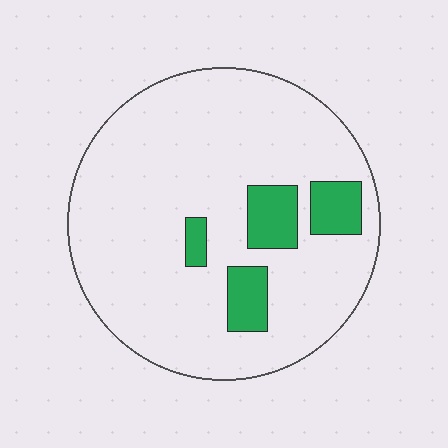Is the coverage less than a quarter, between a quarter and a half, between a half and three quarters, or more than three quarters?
Less than a quarter.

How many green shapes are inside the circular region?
4.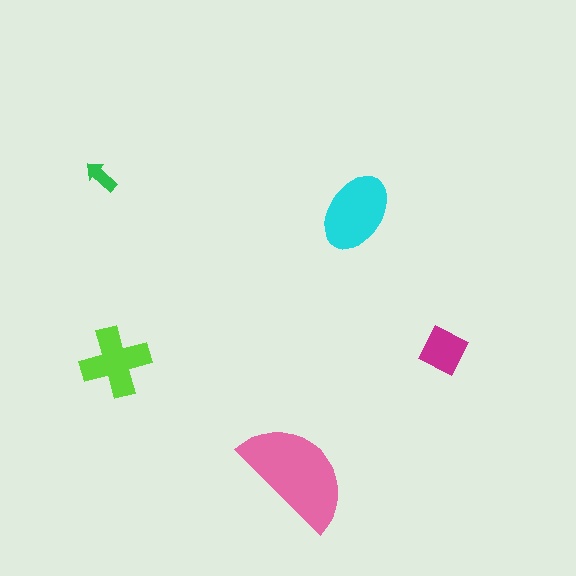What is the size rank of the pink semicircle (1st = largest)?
1st.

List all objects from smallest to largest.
The green arrow, the magenta diamond, the lime cross, the cyan ellipse, the pink semicircle.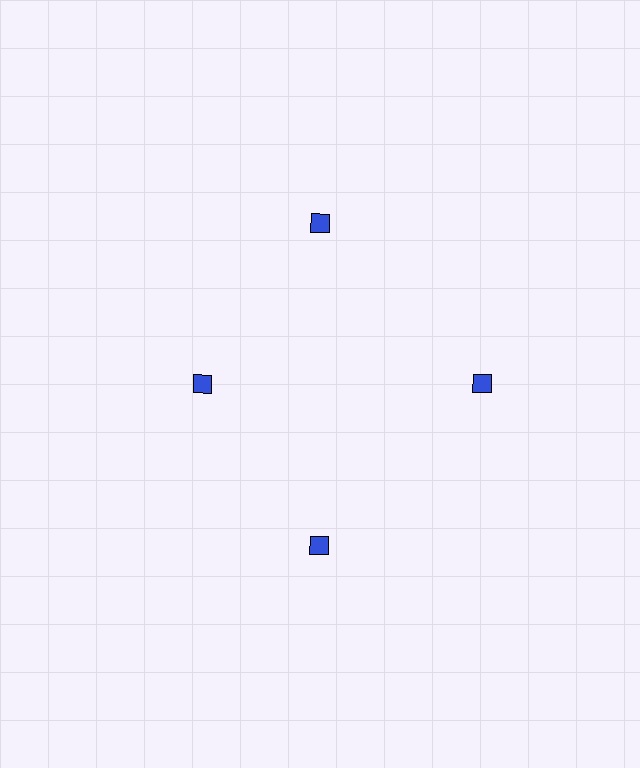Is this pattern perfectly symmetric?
No. The 4 blue squares are arranged in a ring, but one element near the 9 o'clock position is pulled inward toward the center, breaking the 4-fold rotational symmetry.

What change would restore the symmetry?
The symmetry would be restored by moving it outward, back onto the ring so that all 4 squares sit at equal angles and equal distance from the center.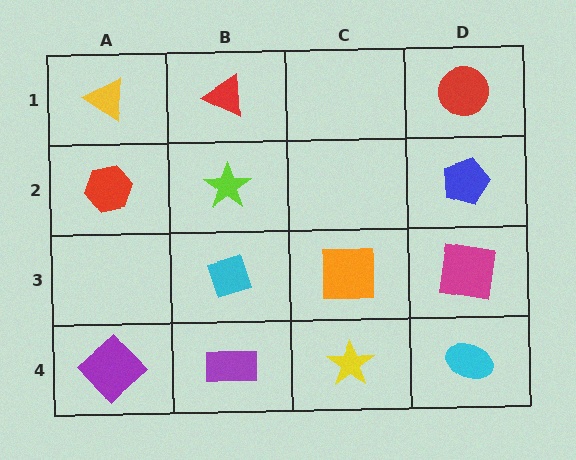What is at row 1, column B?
A red triangle.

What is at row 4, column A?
A purple diamond.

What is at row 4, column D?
A cyan ellipse.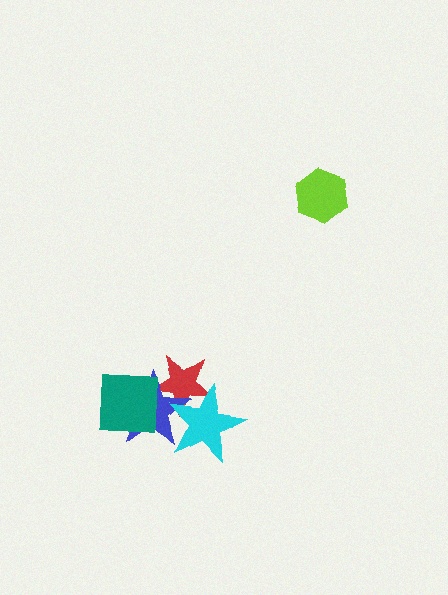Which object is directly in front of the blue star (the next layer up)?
The teal square is directly in front of the blue star.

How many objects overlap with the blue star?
3 objects overlap with the blue star.